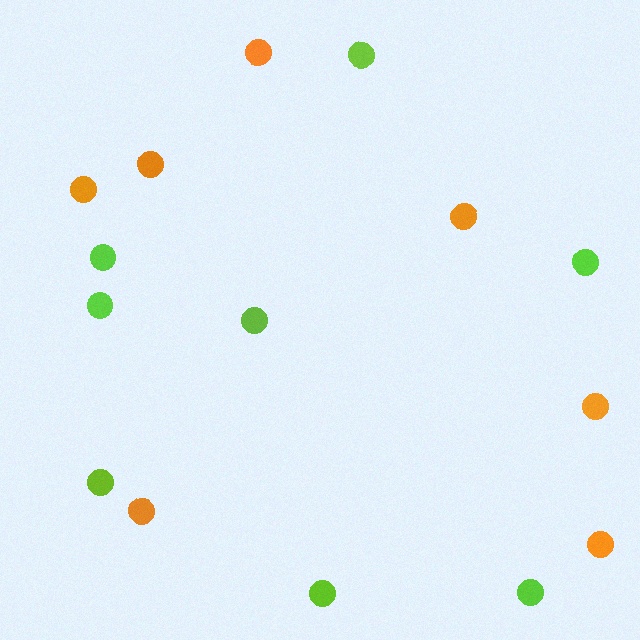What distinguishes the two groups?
There are 2 groups: one group of orange circles (7) and one group of lime circles (8).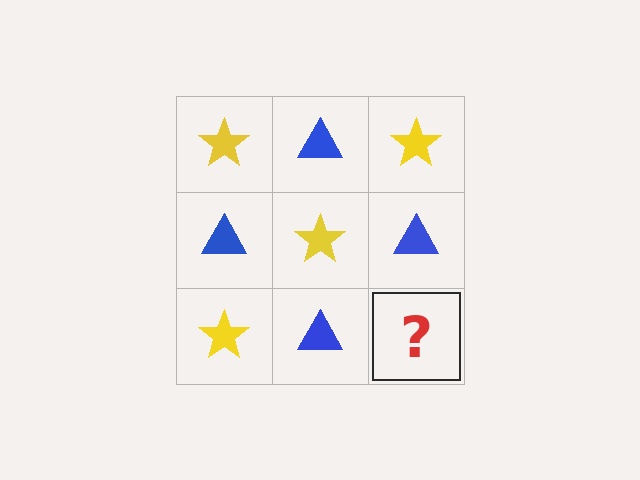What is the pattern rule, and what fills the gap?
The rule is that it alternates yellow star and blue triangle in a checkerboard pattern. The gap should be filled with a yellow star.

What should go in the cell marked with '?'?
The missing cell should contain a yellow star.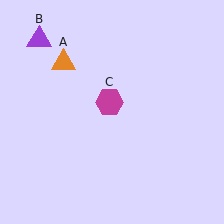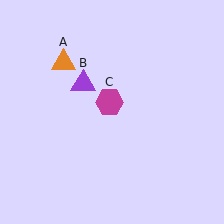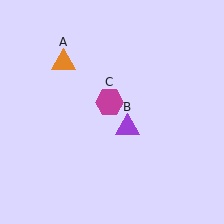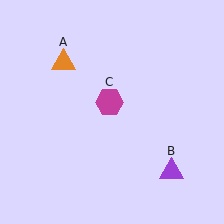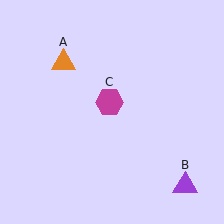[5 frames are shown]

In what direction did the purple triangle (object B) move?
The purple triangle (object B) moved down and to the right.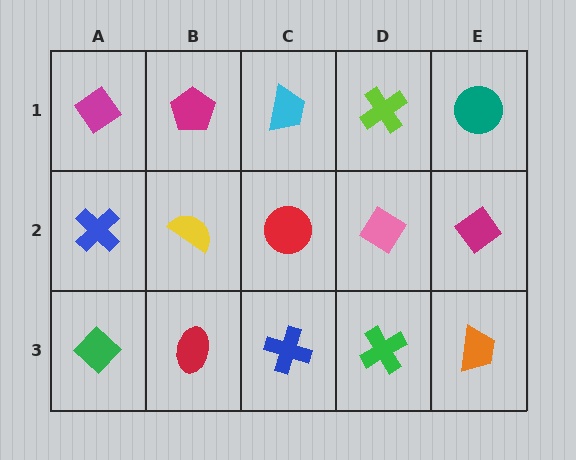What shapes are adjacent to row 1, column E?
A magenta diamond (row 2, column E), a lime cross (row 1, column D).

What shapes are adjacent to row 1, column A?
A blue cross (row 2, column A), a magenta pentagon (row 1, column B).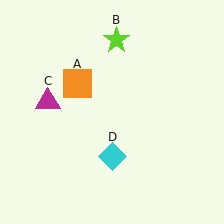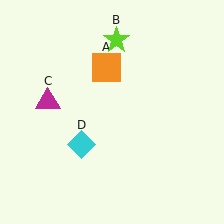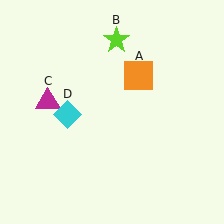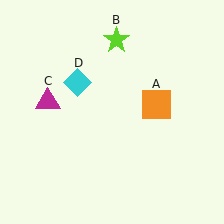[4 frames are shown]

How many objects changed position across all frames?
2 objects changed position: orange square (object A), cyan diamond (object D).